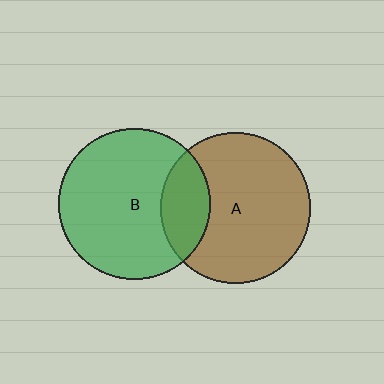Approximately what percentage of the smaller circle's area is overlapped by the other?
Approximately 20%.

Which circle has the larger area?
Circle B (green).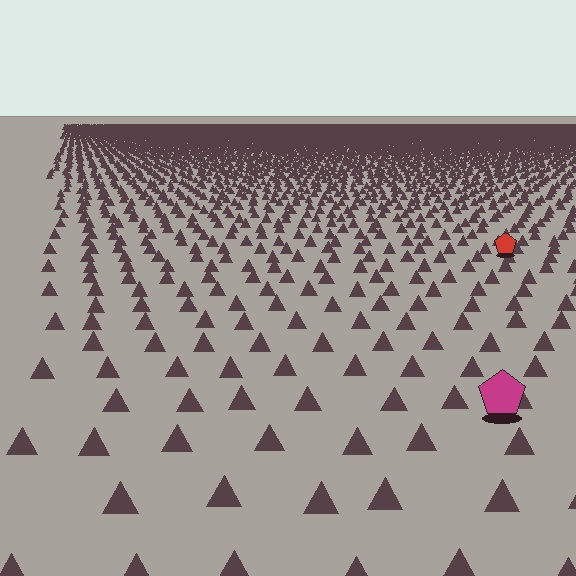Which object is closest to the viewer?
The magenta pentagon is closest. The texture marks near it are larger and more spread out.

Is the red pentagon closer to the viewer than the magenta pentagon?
No. The magenta pentagon is closer — you can tell from the texture gradient: the ground texture is coarser near it.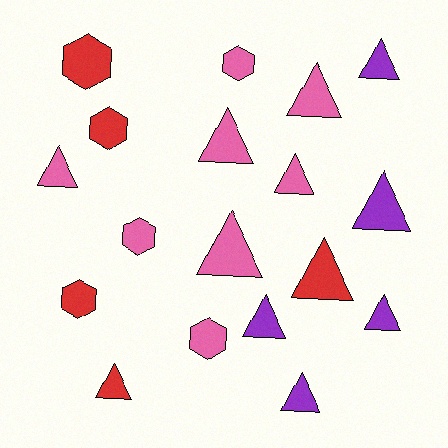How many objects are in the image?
There are 18 objects.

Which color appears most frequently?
Pink, with 8 objects.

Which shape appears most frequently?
Triangle, with 12 objects.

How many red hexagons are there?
There are 3 red hexagons.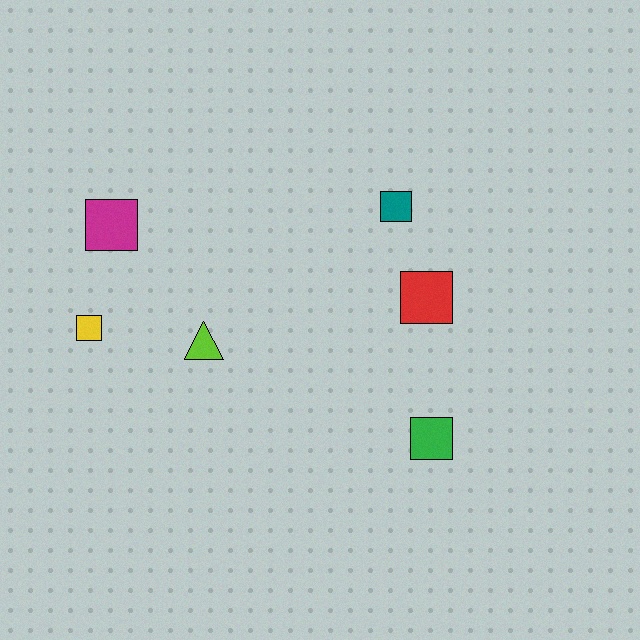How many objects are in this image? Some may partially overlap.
There are 6 objects.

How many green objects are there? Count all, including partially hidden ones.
There is 1 green object.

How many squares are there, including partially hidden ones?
There are 5 squares.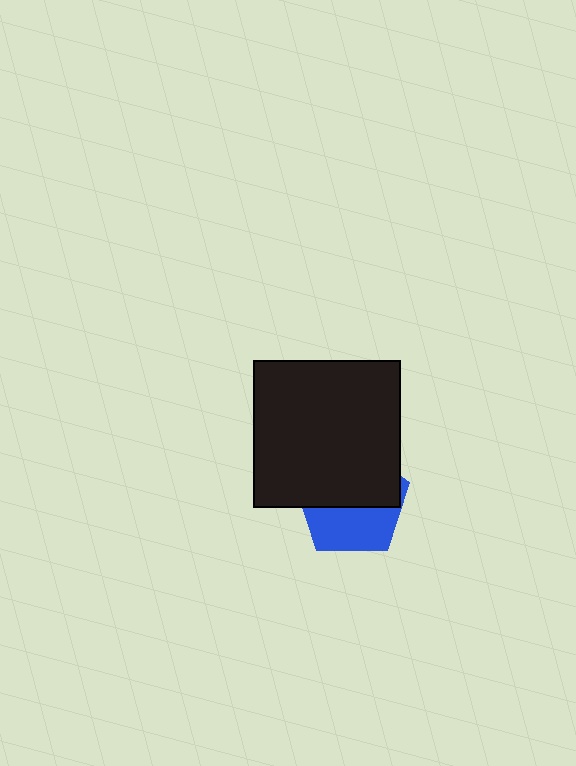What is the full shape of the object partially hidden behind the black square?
The partially hidden object is a blue pentagon.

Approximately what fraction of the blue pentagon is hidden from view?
Roughly 56% of the blue pentagon is hidden behind the black square.